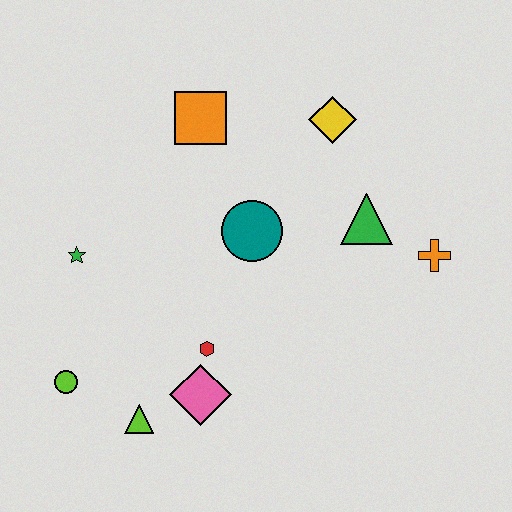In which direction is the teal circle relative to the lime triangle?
The teal circle is above the lime triangle.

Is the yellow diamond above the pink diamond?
Yes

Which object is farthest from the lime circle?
The orange cross is farthest from the lime circle.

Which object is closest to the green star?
The lime circle is closest to the green star.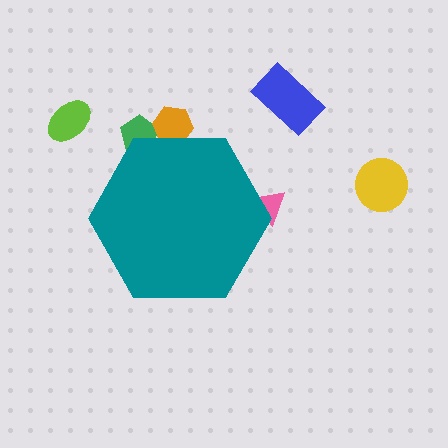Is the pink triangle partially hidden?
Yes, the pink triangle is partially hidden behind the teal hexagon.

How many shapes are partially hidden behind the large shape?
3 shapes are partially hidden.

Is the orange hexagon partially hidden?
Yes, the orange hexagon is partially hidden behind the teal hexagon.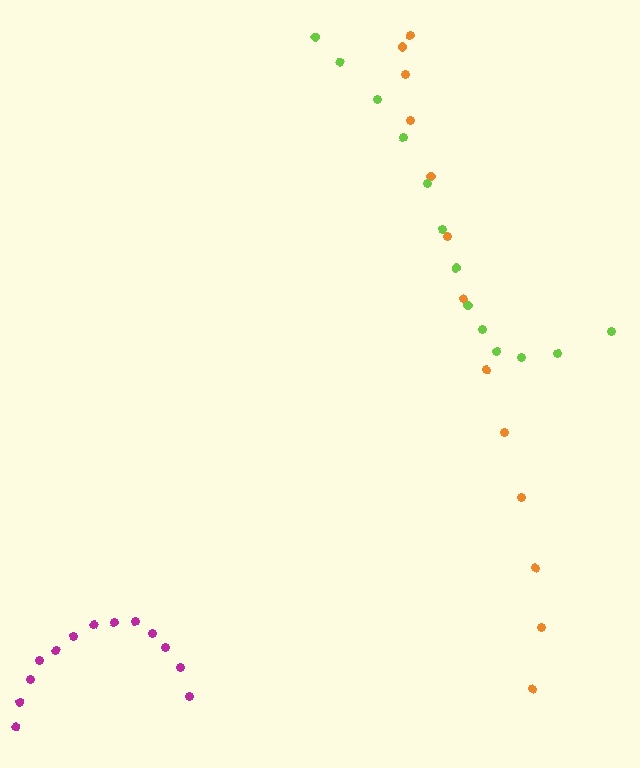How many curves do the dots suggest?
There are 3 distinct paths.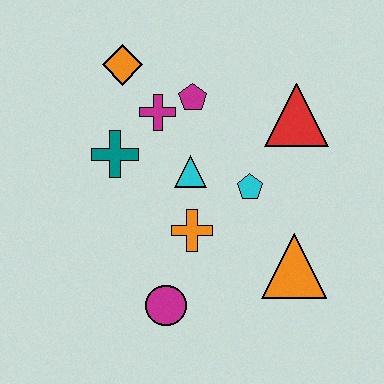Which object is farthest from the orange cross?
The orange diamond is farthest from the orange cross.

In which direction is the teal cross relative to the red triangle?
The teal cross is to the left of the red triangle.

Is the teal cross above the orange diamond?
No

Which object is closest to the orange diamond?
The magenta cross is closest to the orange diamond.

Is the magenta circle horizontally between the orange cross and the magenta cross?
Yes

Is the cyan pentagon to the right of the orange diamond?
Yes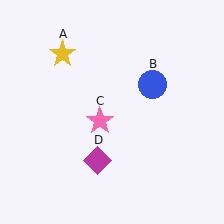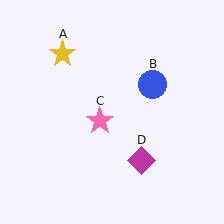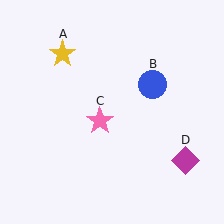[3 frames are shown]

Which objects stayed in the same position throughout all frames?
Yellow star (object A) and blue circle (object B) and pink star (object C) remained stationary.